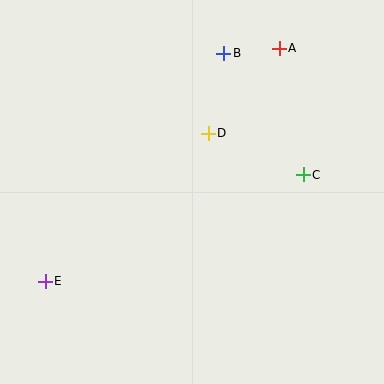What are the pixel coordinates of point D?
Point D is at (208, 133).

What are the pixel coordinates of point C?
Point C is at (303, 175).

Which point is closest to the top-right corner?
Point A is closest to the top-right corner.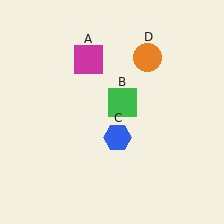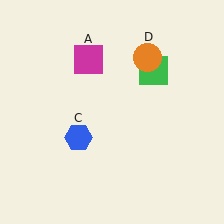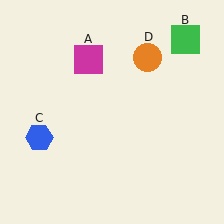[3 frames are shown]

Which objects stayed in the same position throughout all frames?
Magenta square (object A) and orange circle (object D) remained stationary.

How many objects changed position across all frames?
2 objects changed position: green square (object B), blue hexagon (object C).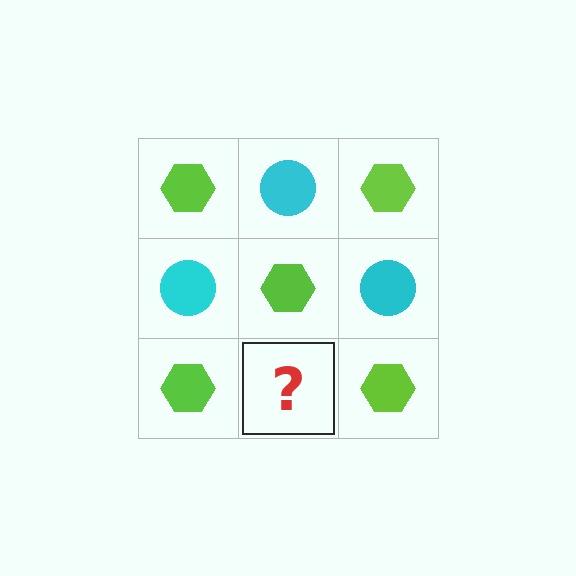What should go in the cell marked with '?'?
The missing cell should contain a cyan circle.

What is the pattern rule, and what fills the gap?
The rule is that it alternates lime hexagon and cyan circle in a checkerboard pattern. The gap should be filled with a cyan circle.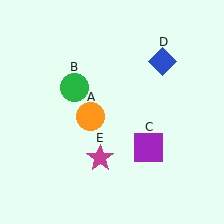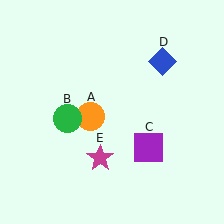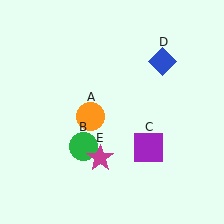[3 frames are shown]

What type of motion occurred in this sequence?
The green circle (object B) rotated counterclockwise around the center of the scene.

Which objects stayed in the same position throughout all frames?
Orange circle (object A) and purple square (object C) and blue diamond (object D) and magenta star (object E) remained stationary.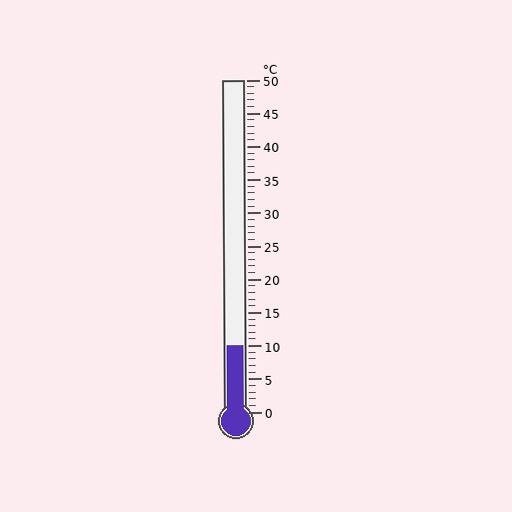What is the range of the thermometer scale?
The thermometer scale ranges from 0°C to 50°C.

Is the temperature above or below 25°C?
The temperature is below 25°C.